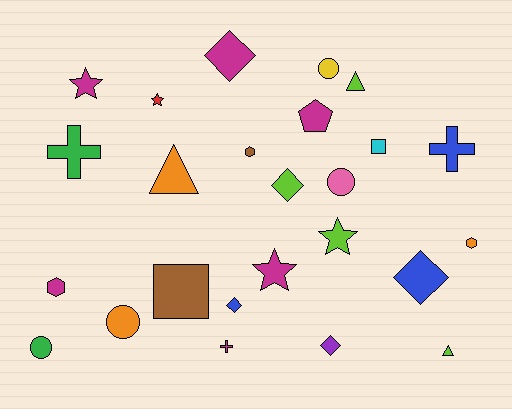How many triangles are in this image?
There are 3 triangles.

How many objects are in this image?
There are 25 objects.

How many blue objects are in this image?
There are 3 blue objects.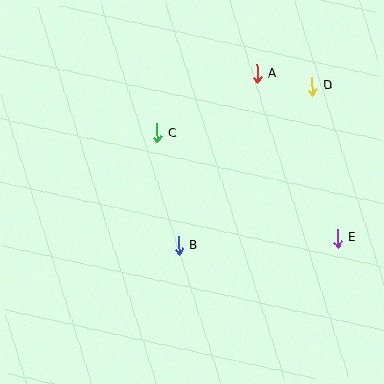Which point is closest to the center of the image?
Point B at (179, 246) is closest to the center.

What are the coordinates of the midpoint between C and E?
The midpoint between C and E is at (247, 185).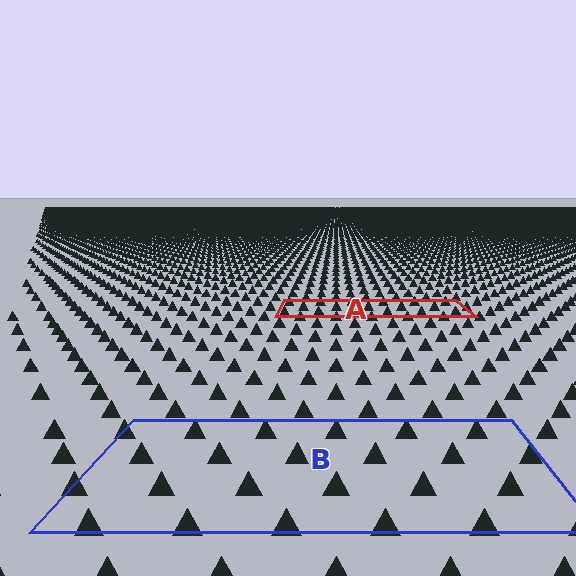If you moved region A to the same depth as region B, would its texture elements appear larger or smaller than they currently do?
They would appear larger. At a closer depth, the same texture elements are projected at a bigger on-screen size.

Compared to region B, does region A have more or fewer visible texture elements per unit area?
Region A has more texture elements per unit area — they are packed more densely because it is farther away.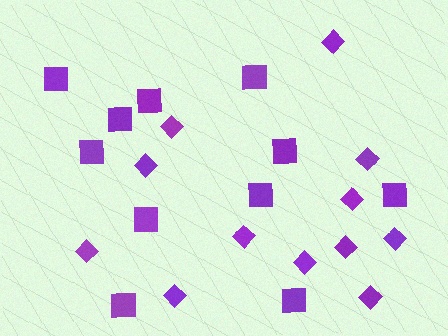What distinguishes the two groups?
There are 2 groups: one group of squares (11) and one group of diamonds (12).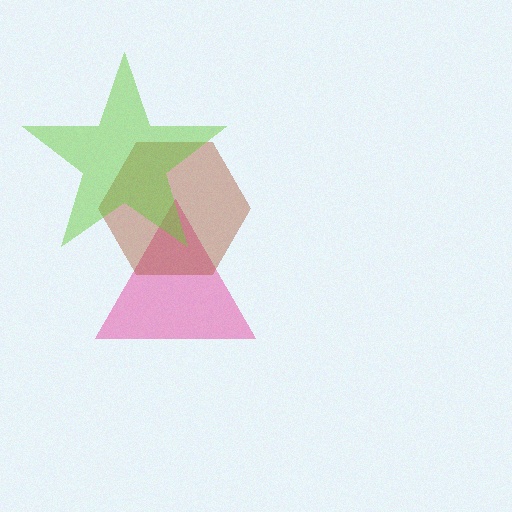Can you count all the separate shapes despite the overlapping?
Yes, there are 3 separate shapes.